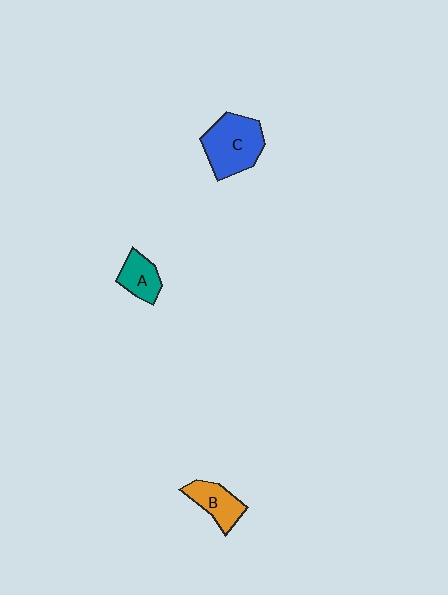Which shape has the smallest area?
Shape A (teal).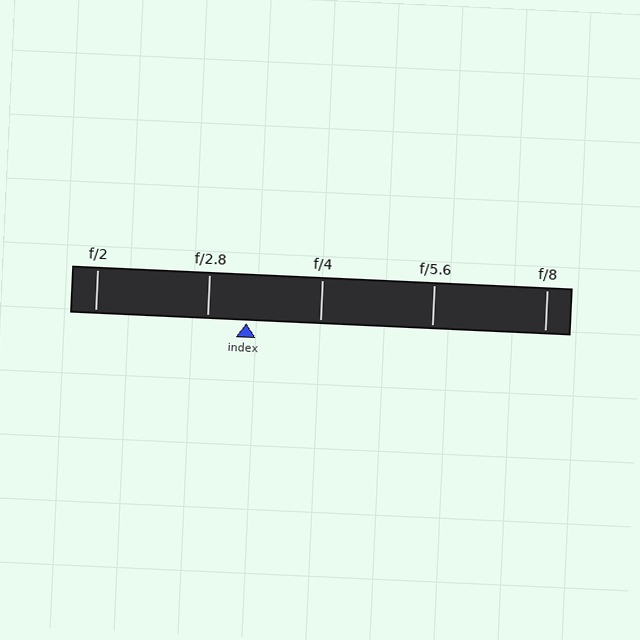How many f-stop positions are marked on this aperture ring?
There are 5 f-stop positions marked.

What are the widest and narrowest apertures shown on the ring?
The widest aperture shown is f/2 and the narrowest is f/8.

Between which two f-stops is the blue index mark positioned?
The index mark is between f/2.8 and f/4.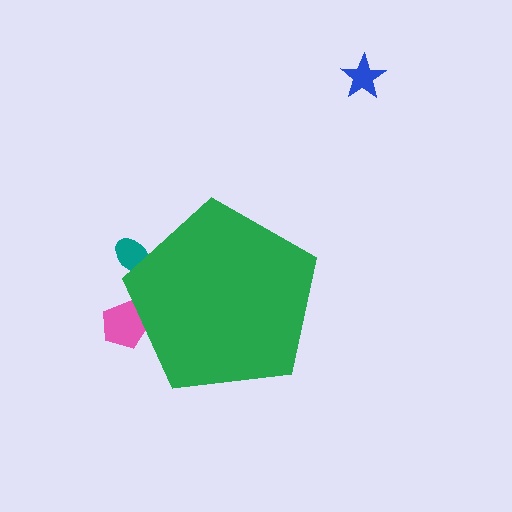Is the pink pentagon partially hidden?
Yes, the pink pentagon is partially hidden behind the green pentagon.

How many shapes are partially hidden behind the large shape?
2 shapes are partially hidden.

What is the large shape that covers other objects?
A green pentagon.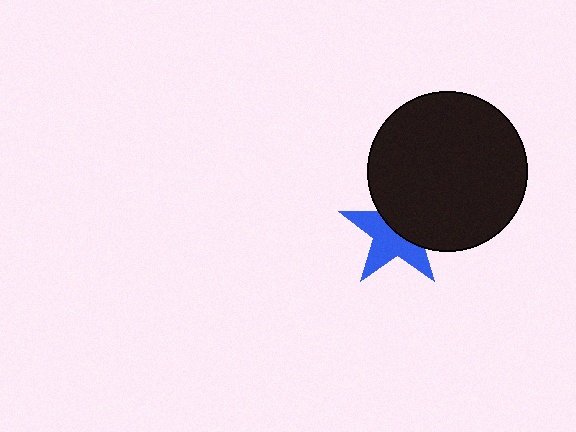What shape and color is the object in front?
The object in front is a black circle.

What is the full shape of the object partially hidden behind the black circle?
The partially hidden object is a blue star.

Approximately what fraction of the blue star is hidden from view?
Roughly 47% of the blue star is hidden behind the black circle.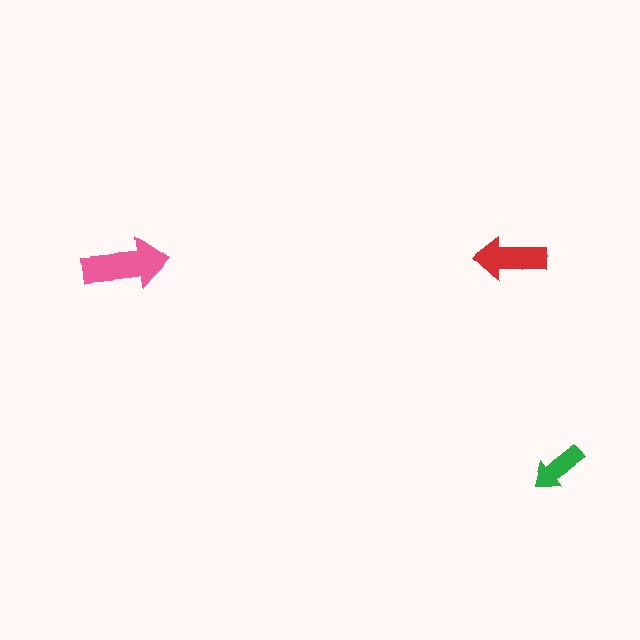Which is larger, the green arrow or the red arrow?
The red one.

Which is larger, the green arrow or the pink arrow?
The pink one.